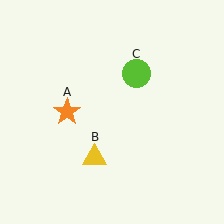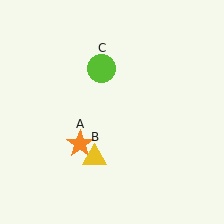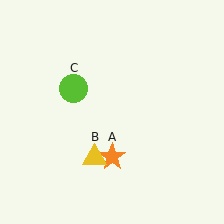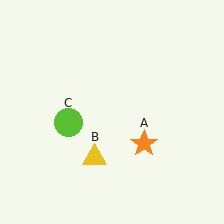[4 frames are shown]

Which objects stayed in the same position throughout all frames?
Yellow triangle (object B) remained stationary.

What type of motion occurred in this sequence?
The orange star (object A), lime circle (object C) rotated counterclockwise around the center of the scene.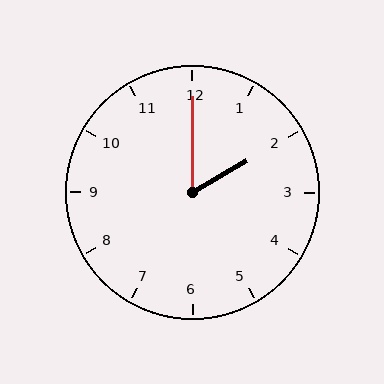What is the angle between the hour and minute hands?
Approximately 60 degrees.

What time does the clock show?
2:00.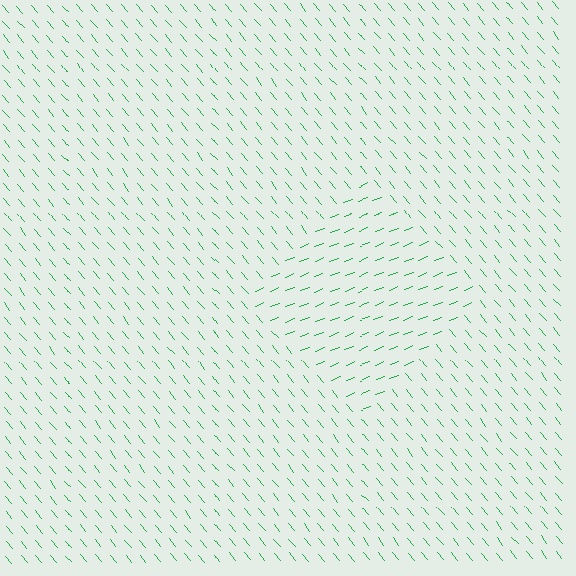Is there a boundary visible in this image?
Yes, there is a texture boundary formed by a change in line orientation.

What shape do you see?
I see a diamond.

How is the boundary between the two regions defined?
The boundary is defined purely by a change in line orientation (approximately 71 degrees difference). All lines are the same color and thickness.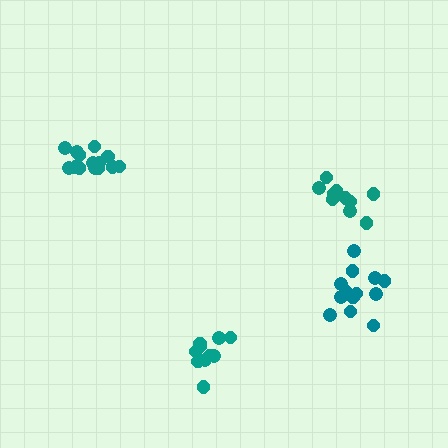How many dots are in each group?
Group 1: 10 dots, Group 2: 11 dots, Group 3: 14 dots, Group 4: 13 dots (48 total).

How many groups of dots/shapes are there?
There are 4 groups.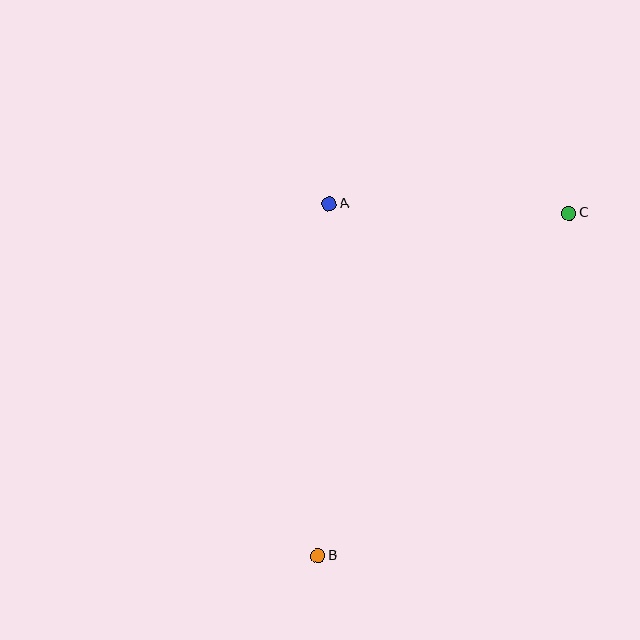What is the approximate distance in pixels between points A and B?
The distance between A and B is approximately 352 pixels.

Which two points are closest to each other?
Points A and C are closest to each other.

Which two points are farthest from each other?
Points B and C are farthest from each other.